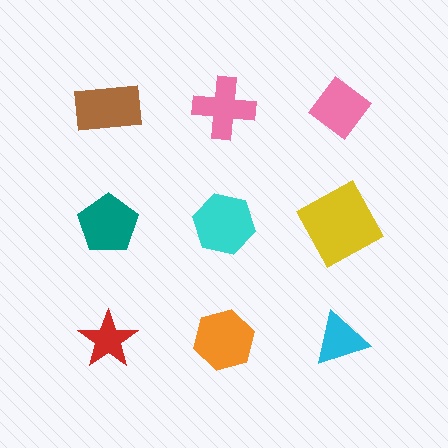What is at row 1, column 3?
A pink diamond.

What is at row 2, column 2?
A cyan hexagon.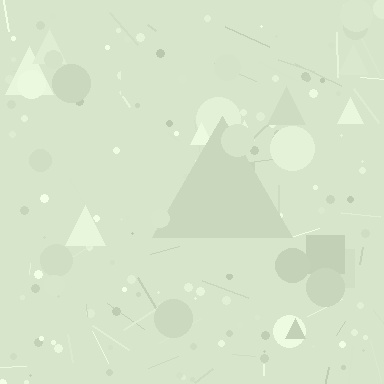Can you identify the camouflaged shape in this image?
The camouflaged shape is a triangle.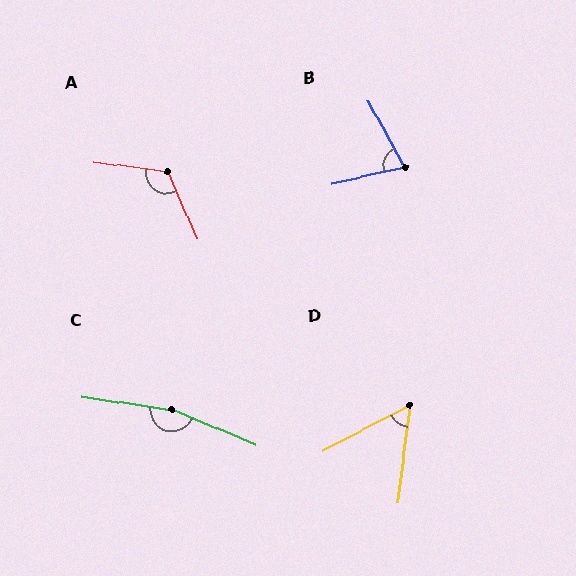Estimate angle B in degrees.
Approximately 74 degrees.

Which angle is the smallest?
D, at approximately 55 degrees.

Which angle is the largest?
C, at approximately 166 degrees.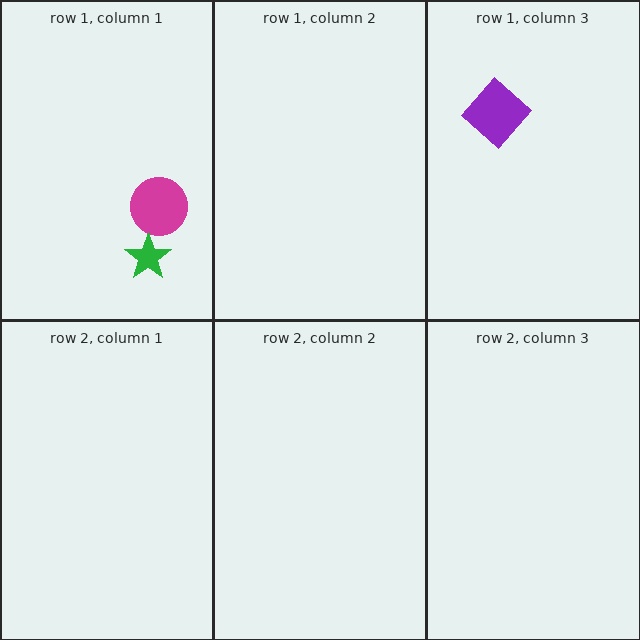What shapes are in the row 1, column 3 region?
The purple diamond.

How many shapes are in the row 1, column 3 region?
1.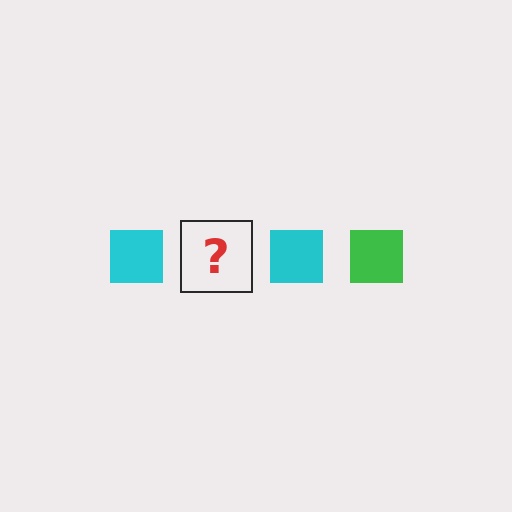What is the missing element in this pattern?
The missing element is a green square.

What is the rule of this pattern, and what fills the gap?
The rule is that the pattern cycles through cyan, green squares. The gap should be filled with a green square.